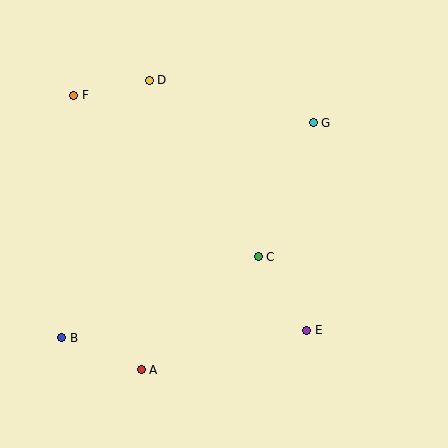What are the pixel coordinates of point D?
Point D is at (149, 80).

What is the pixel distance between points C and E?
The distance between C and E is 88 pixels.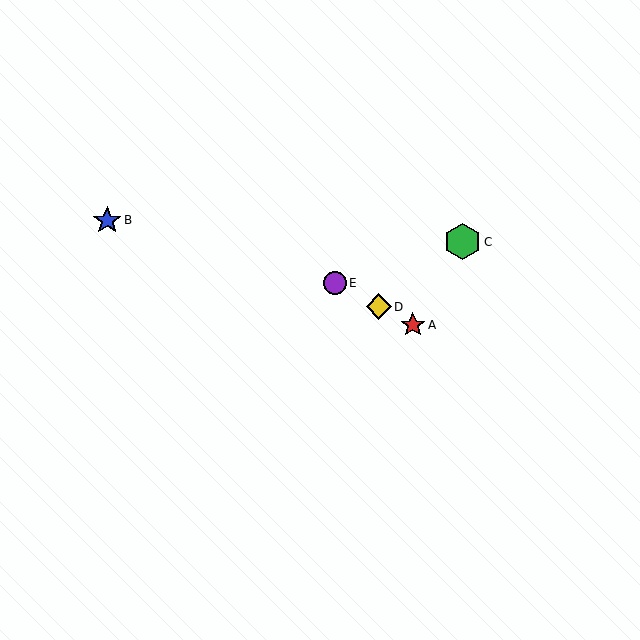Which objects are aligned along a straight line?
Objects A, D, E are aligned along a straight line.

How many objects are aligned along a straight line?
3 objects (A, D, E) are aligned along a straight line.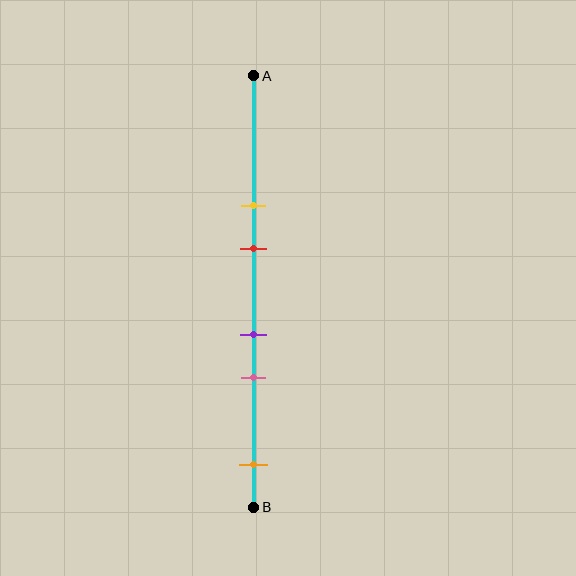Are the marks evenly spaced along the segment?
No, the marks are not evenly spaced.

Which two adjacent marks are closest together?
The purple and pink marks are the closest adjacent pair.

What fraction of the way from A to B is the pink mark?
The pink mark is approximately 70% (0.7) of the way from A to B.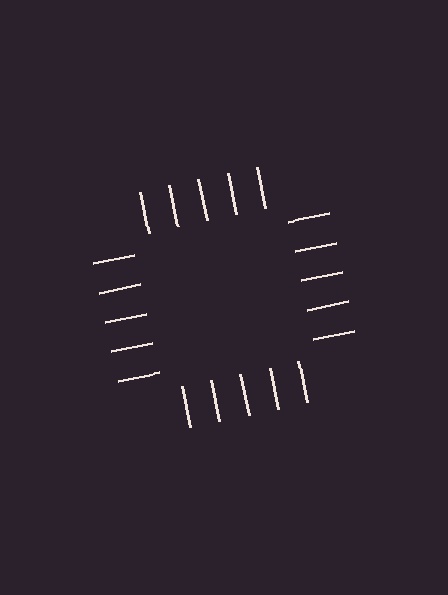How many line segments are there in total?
20 — 5 along each of the 4 edges.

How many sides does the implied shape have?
4 sides — the line-ends trace a square.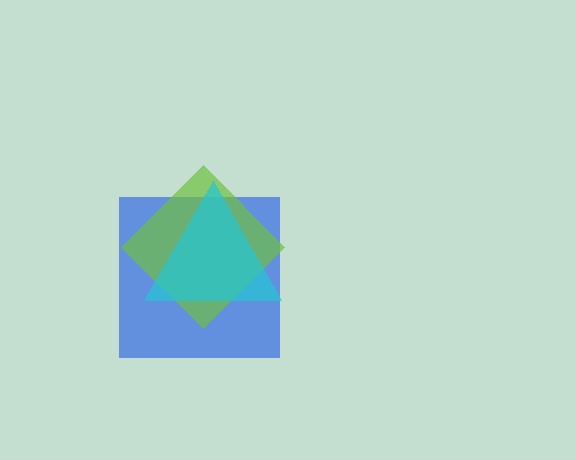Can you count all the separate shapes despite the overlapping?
Yes, there are 3 separate shapes.